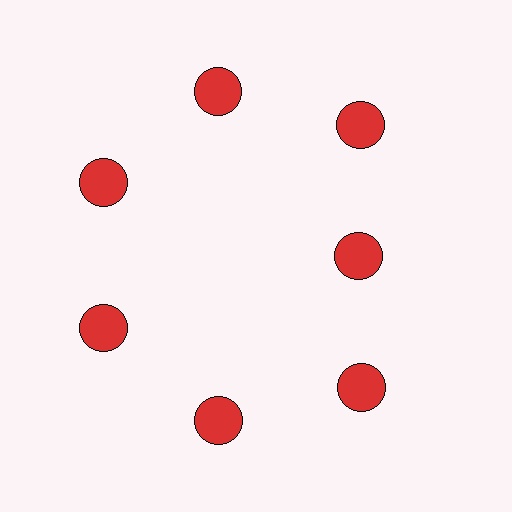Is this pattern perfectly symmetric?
No. The 7 red circles are arranged in a ring, but one element near the 3 o'clock position is pulled inward toward the center, breaking the 7-fold rotational symmetry.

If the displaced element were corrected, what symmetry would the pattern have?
It would have 7-fold rotational symmetry — the pattern would map onto itself every 51 degrees.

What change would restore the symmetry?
The symmetry would be restored by moving it outward, back onto the ring so that all 7 circles sit at equal angles and equal distance from the center.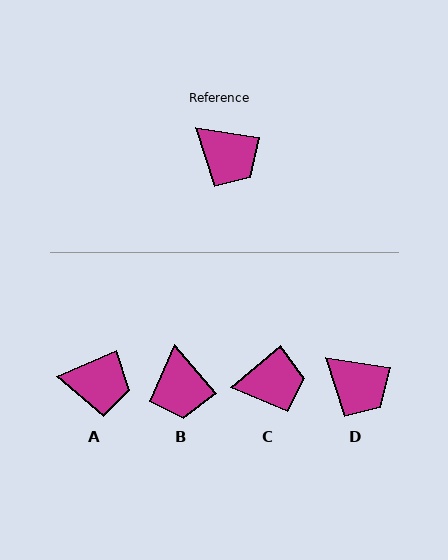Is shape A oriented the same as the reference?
No, it is off by about 32 degrees.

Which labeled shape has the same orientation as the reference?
D.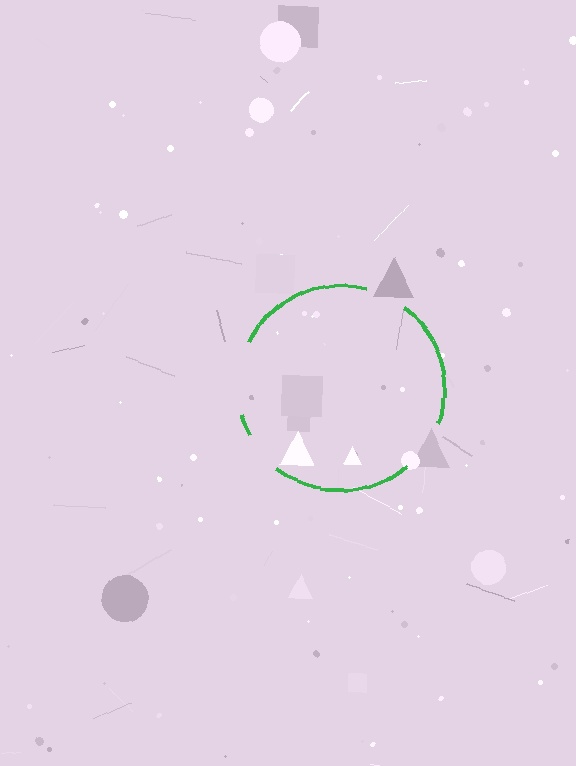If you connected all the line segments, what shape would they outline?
They would outline a circle.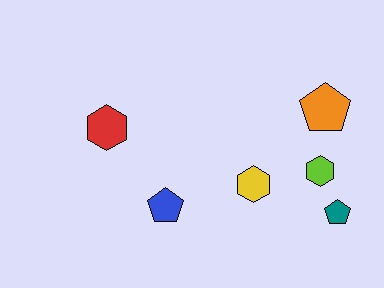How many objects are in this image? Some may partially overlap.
There are 6 objects.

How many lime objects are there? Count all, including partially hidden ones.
There is 1 lime object.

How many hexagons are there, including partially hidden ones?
There are 3 hexagons.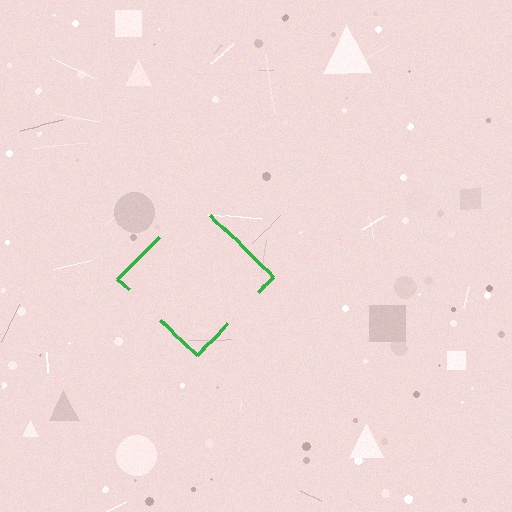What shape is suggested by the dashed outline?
The dashed outline suggests a diamond.